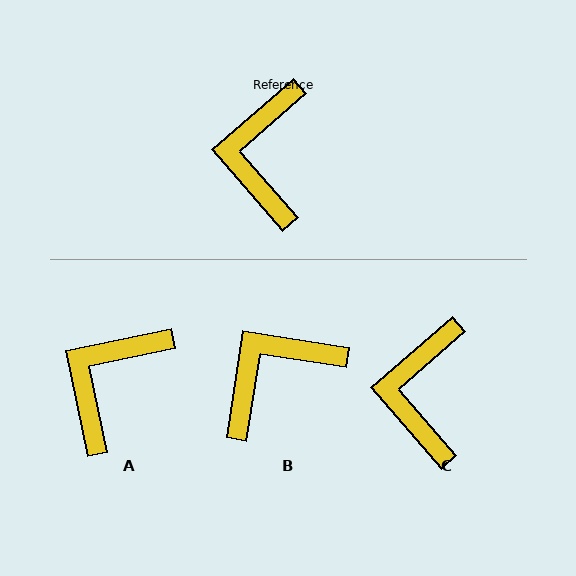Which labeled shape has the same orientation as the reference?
C.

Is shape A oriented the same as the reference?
No, it is off by about 29 degrees.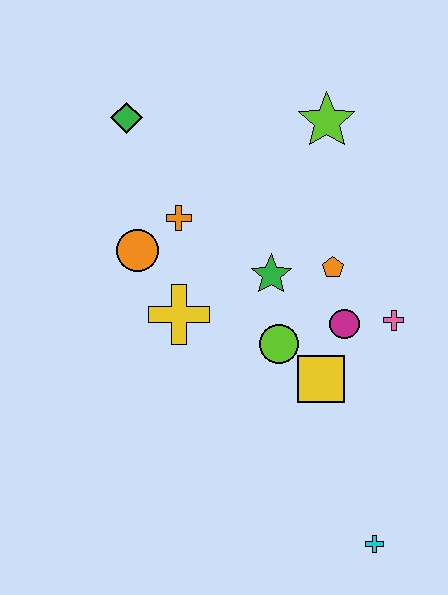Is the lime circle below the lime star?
Yes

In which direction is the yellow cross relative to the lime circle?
The yellow cross is to the left of the lime circle.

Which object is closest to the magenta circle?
The pink cross is closest to the magenta circle.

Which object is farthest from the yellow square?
The green diamond is farthest from the yellow square.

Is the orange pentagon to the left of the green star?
No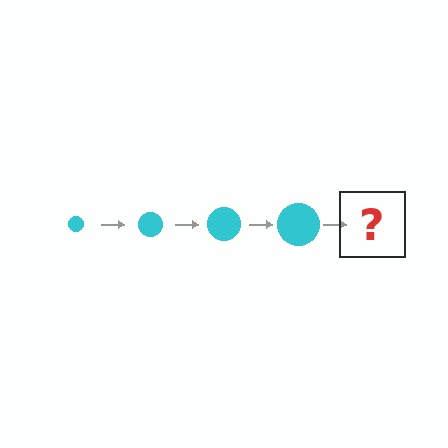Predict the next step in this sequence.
The next step is a cyan circle, larger than the previous one.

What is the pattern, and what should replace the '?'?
The pattern is that the circle gets progressively larger each step. The '?' should be a cyan circle, larger than the previous one.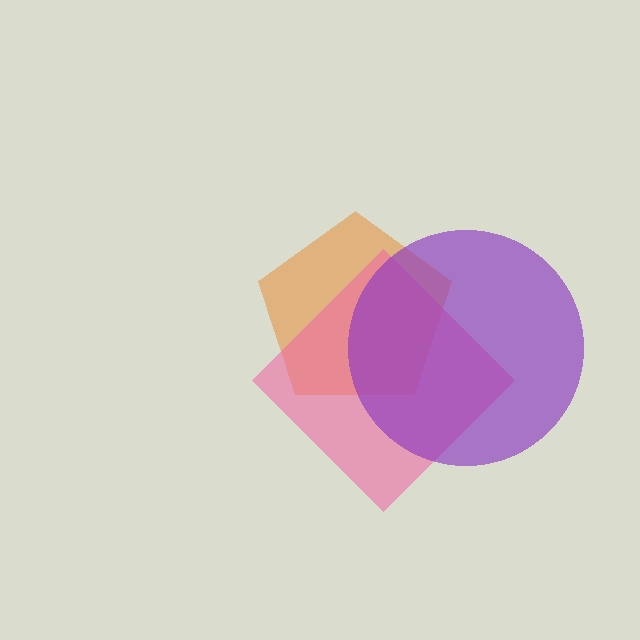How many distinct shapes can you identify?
There are 3 distinct shapes: an orange pentagon, a pink diamond, a purple circle.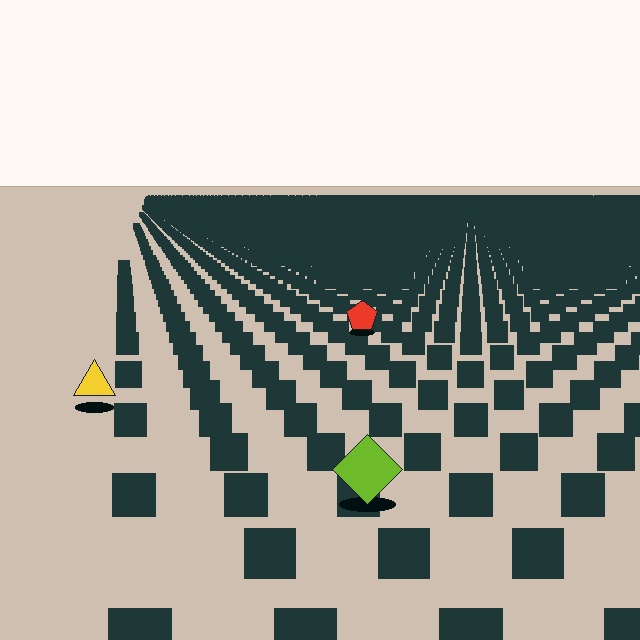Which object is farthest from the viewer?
The red pentagon is farthest from the viewer. It appears smaller and the ground texture around it is denser.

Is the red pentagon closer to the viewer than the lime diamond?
No. The lime diamond is closer — you can tell from the texture gradient: the ground texture is coarser near it.